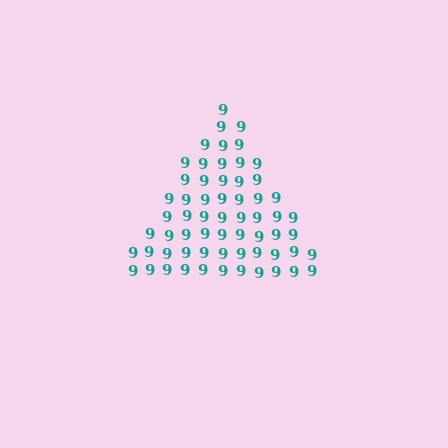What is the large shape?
The large shape is a triangle.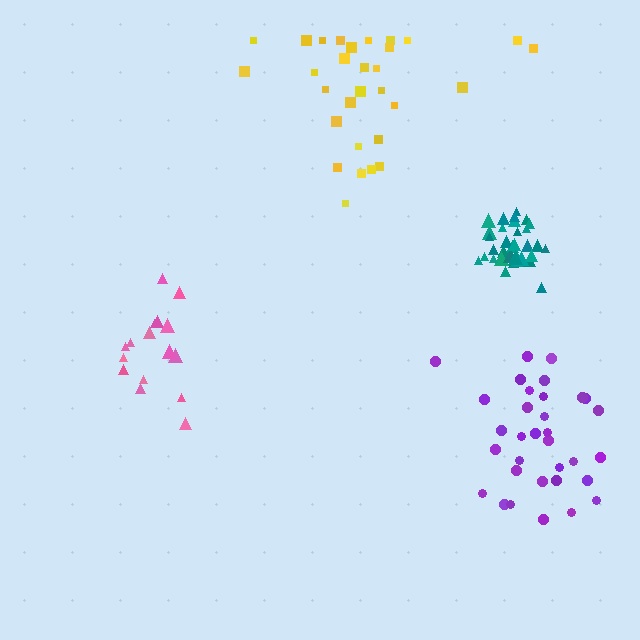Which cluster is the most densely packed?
Teal.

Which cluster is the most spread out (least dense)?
Yellow.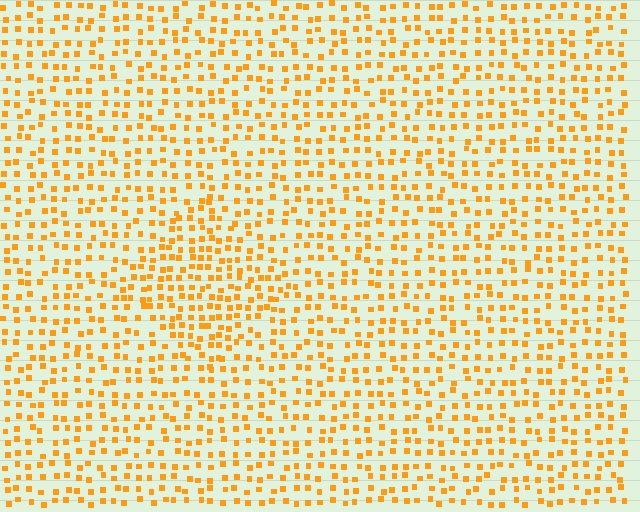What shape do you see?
I see a diamond.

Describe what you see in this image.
The image contains small orange elements arranged at two different densities. A diamond-shaped region is visible where the elements are more densely packed than the surrounding area.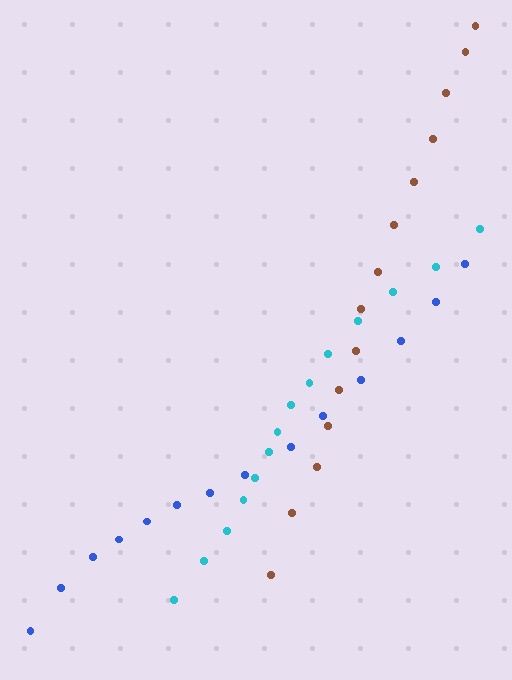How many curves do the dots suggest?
There are 3 distinct paths.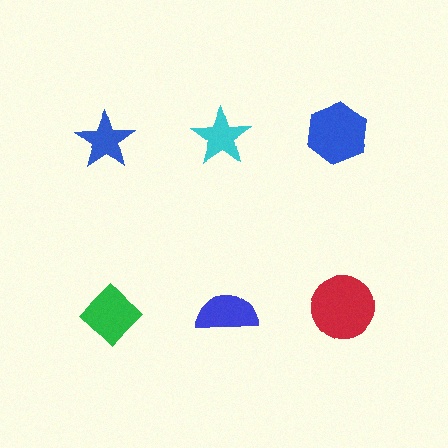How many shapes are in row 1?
3 shapes.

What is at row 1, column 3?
A blue hexagon.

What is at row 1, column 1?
A blue star.